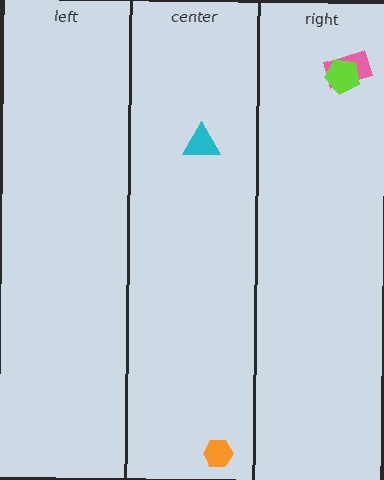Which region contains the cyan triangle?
The center region.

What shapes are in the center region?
The orange hexagon, the cyan triangle.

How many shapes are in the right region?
2.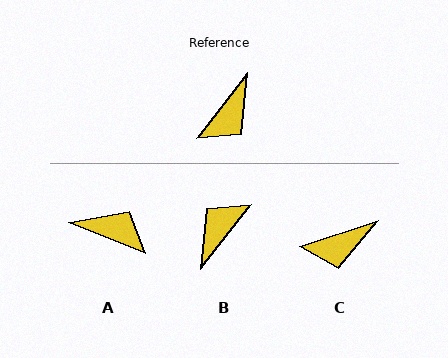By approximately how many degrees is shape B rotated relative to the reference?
Approximately 180 degrees counter-clockwise.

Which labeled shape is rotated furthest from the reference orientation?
B, about 180 degrees away.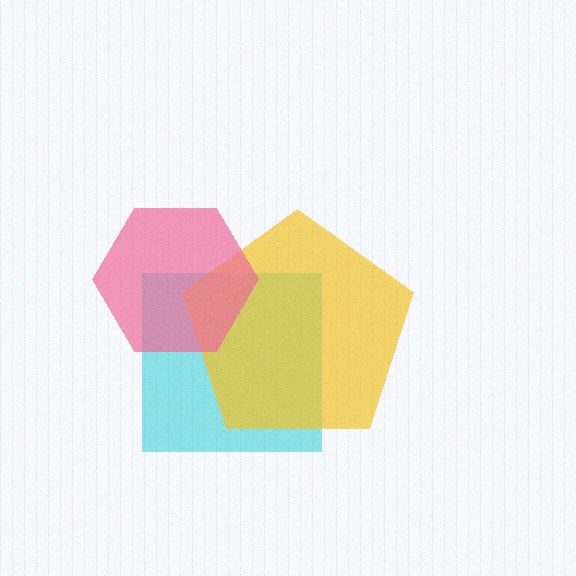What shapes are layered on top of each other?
The layered shapes are: a cyan square, a yellow pentagon, a pink hexagon.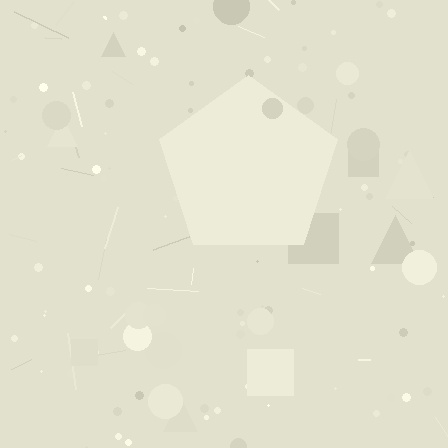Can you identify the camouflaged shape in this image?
The camouflaged shape is a pentagon.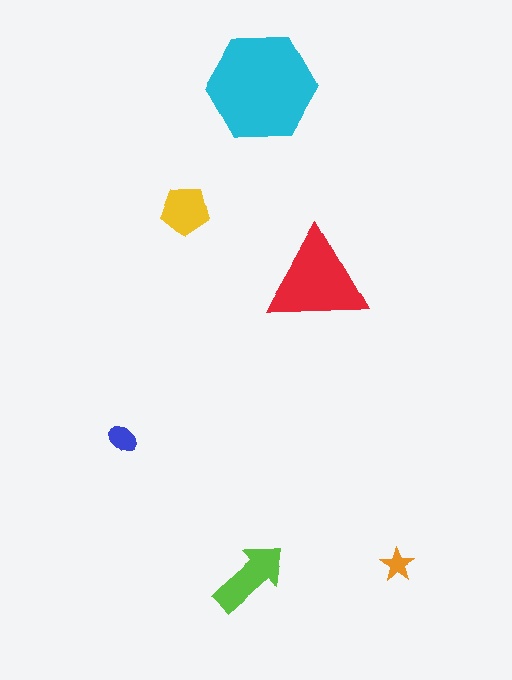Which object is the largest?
The cyan hexagon.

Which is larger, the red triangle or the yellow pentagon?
The red triangle.